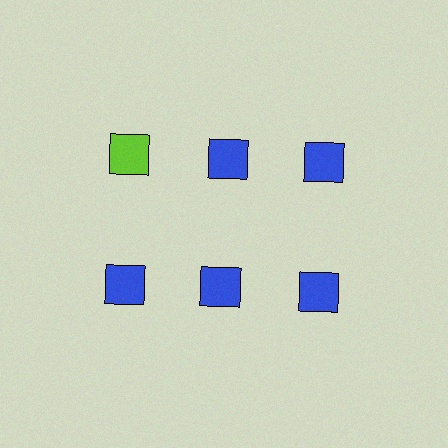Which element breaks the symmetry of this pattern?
The lime square in the top row, leftmost column breaks the symmetry. All other shapes are blue squares.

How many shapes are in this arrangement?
There are 6 shapes arranged in a grid pattern.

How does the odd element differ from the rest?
It has a different color: lime instead of blue.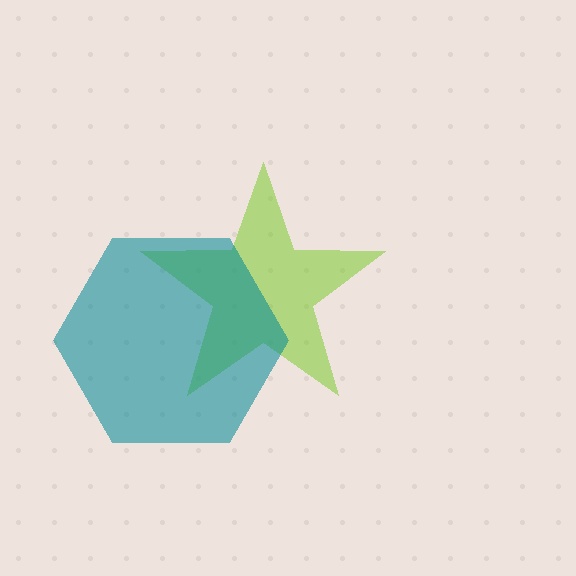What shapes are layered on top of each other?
The layered shapes are: a lime star, a teal hexagon.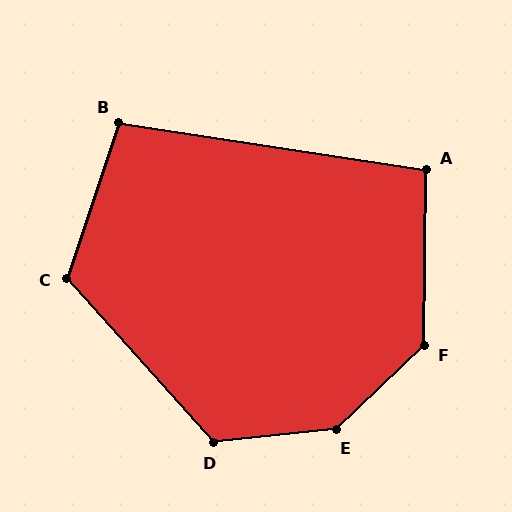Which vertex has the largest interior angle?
E, at approximately 143 degrees.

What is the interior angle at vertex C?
Approximately 119 degrees (obtuse).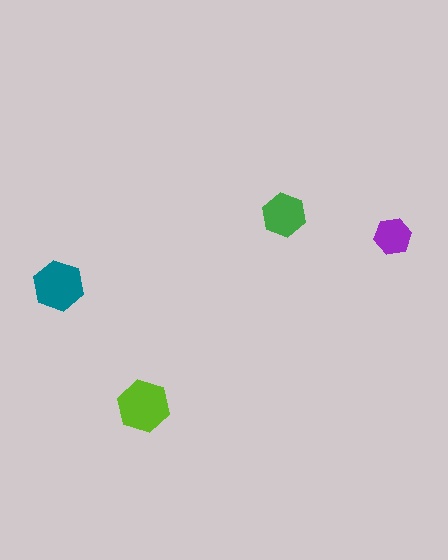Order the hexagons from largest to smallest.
the lime one, the teal one, the green one, the purple one.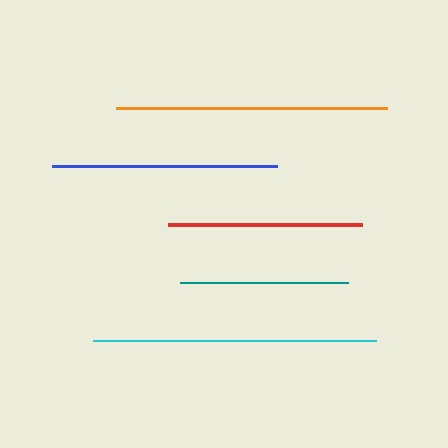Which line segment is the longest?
The cyan line is the longest at approximately 283 pixels.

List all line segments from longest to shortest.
From longest to shortest: cyan, orange, blue, red, teal.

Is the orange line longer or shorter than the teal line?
The orange line is longer than the teal line.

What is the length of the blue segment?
The blue segment is approximately 226 pixels long.